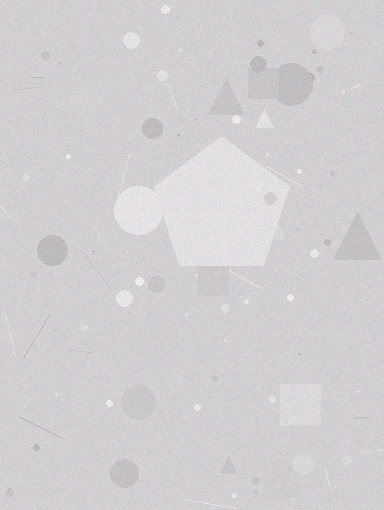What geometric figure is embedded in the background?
A pentagon is embedded in the background.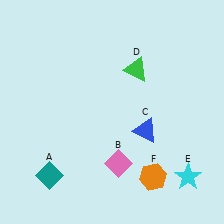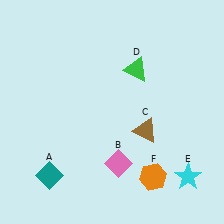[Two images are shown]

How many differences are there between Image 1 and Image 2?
There is 1 difference between the two images.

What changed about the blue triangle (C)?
In Image 1, C is blue. In Image 2, it changed to brown.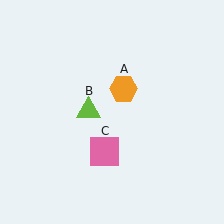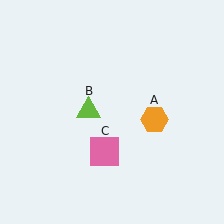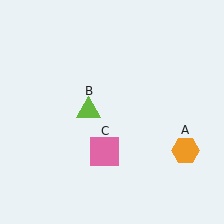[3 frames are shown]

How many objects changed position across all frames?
1 object changed position: orange hexagon (object A).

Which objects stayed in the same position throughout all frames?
Lime triangle (object B) and pink square (object C) remained stationary.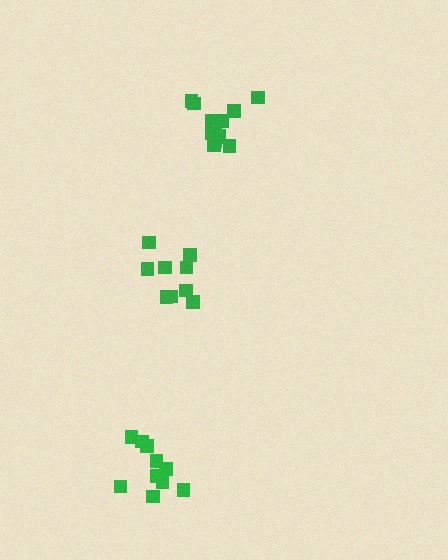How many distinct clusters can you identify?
There are 3 distinct clusters.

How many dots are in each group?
Group 1: 9 dots, Group 2: 14 dots, Group 3: 10 dots (33 total).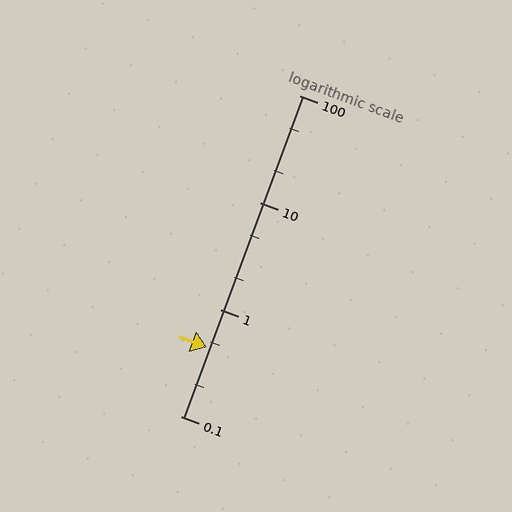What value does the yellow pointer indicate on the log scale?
The pointer indicates approximately 0.44.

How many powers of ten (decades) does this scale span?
The scale spans 3 decades, from 0.1 to 100.